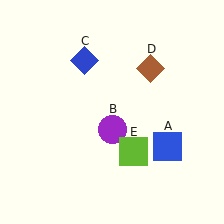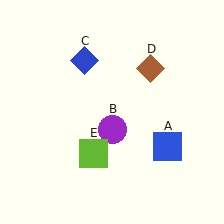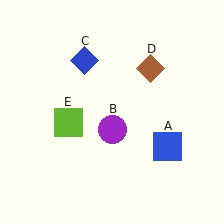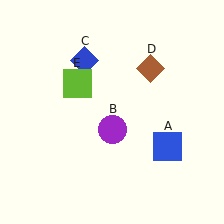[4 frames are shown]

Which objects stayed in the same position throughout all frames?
Blue square (object A) and purple circle (object B) and blue diamond (object C) and brown diamond (object D) remained stationary.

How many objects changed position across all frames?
1 object changed position: lime square (object E).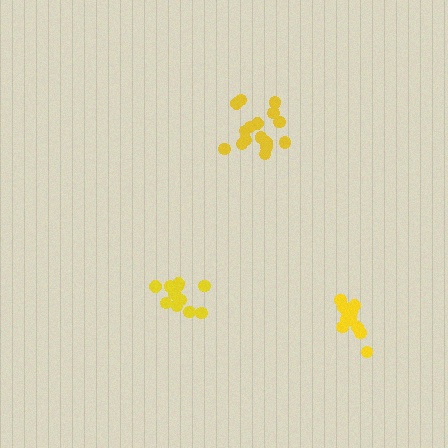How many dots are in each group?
Group 1: 12 dots, Group 2: 13 dots, Group 3: 16 dots (41 total).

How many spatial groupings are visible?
There are 3 spatial groupings.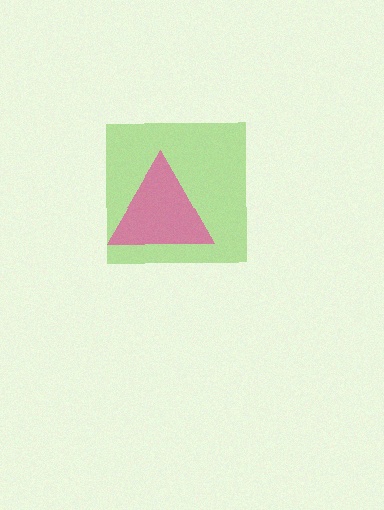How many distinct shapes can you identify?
There are 2 distinct shapes: a lime square, a pink triangle.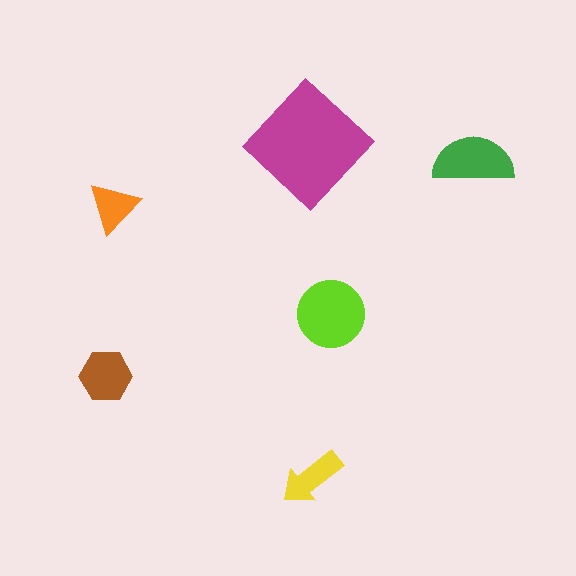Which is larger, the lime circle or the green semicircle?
The lime circle.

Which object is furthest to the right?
The green semicircle is rightmost.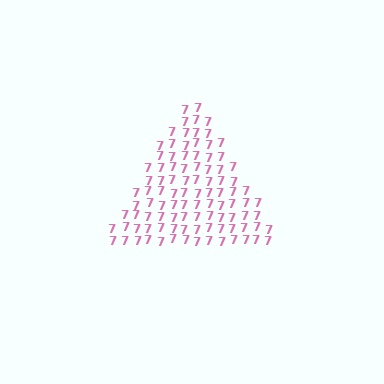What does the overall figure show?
The overall figure shows a triangle.